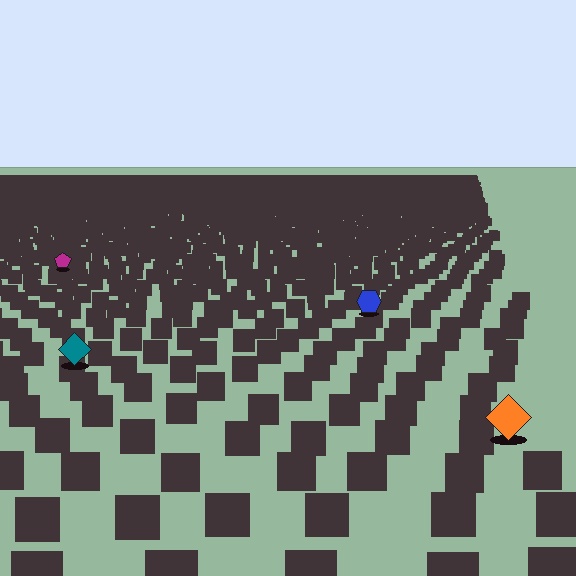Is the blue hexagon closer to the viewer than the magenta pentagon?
Yes. The blue hexagon is closer — you can tell from the texture gradient: the ground texture is coarser near it.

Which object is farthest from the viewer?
The magenta pentagon is farthest from the viewer. It appears smaller and the ground texture around it is denser.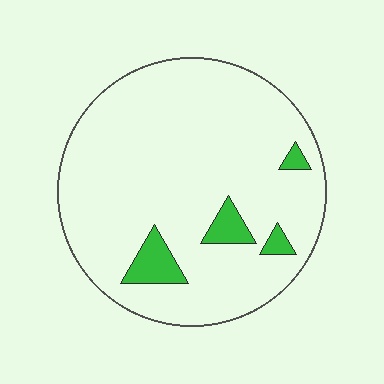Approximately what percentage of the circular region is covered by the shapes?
Approximately 10%.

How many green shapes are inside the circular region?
4.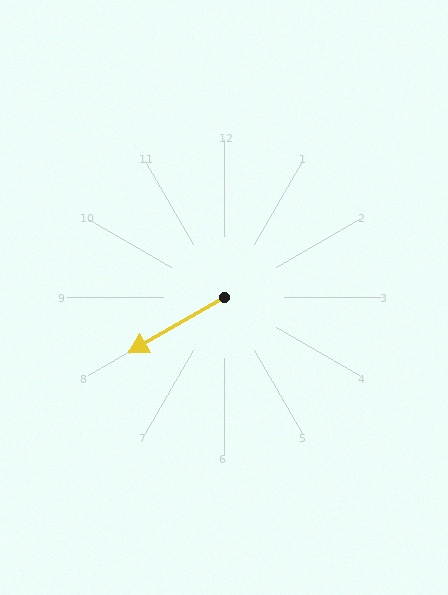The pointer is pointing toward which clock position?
Roughly 8 o'clock.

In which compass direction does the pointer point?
Southwest.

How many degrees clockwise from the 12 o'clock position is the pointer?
Approximately 240 degrees.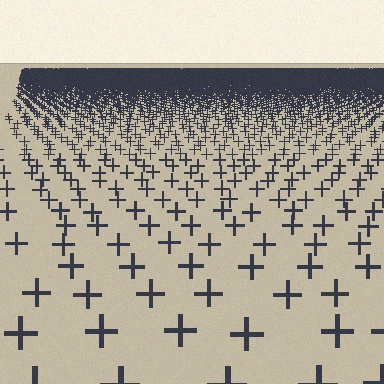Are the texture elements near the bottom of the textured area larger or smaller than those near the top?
Larger. Near the bottom, elements are closer to the viewer and appear at a bigger on-screen size.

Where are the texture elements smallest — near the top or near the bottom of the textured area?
Near the top.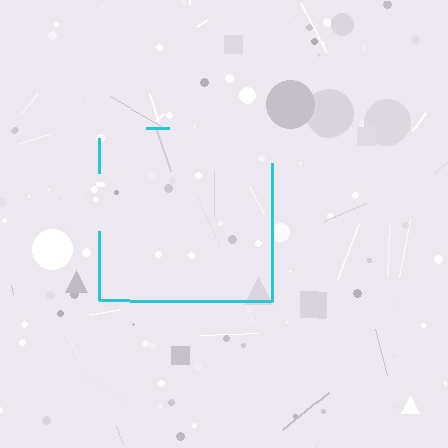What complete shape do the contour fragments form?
The contour fragments form a square.